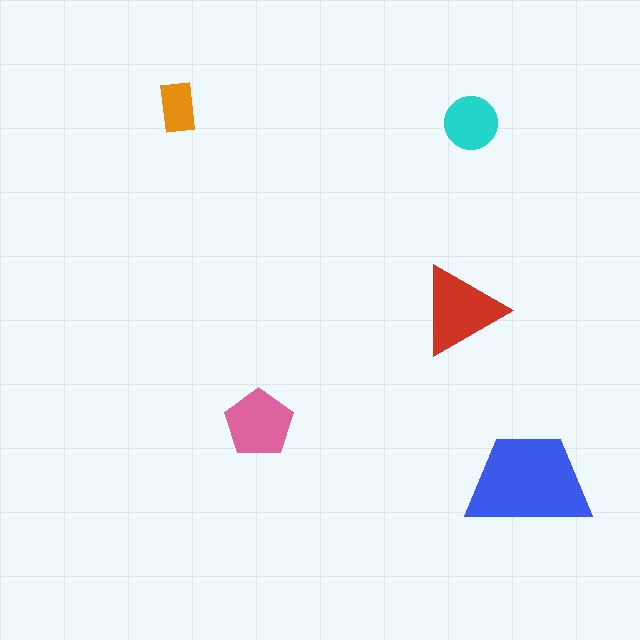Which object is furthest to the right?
The blue trapezoid is rightmost.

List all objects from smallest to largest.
The orange rectangle, the cyan circle, the pink pentagon, the red triangle, the blue trapezoid.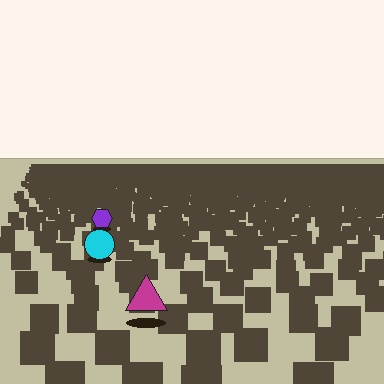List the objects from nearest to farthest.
From nearest to farthest: the magenta triangle, the cyan circle, the purple hexagon.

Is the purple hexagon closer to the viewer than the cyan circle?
No. The cyan circle is closer — you can tell from the texture gradient: the ground texture is coarser near it.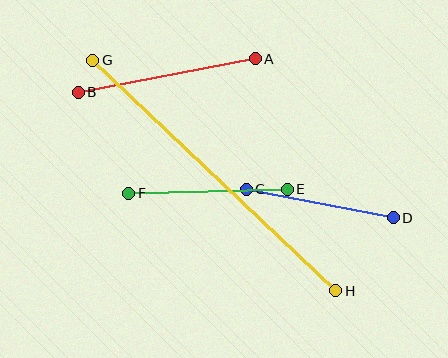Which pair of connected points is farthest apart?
Points G and H are farthest apart.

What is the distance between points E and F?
The distance is approximately 159 pixels.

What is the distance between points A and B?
The distance is approximately 180 pixels.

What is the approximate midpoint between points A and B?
The midpoint is at approximately (167, 76) pixels.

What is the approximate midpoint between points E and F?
The midpoint is at approximately (208, 191) pixels.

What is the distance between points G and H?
The distance is approximately 335 pixels.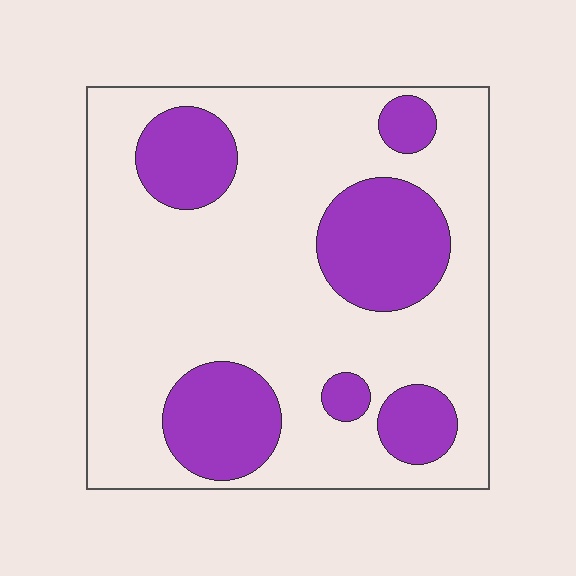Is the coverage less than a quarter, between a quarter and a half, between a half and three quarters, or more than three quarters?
Between a quarter and a half.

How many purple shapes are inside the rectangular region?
6.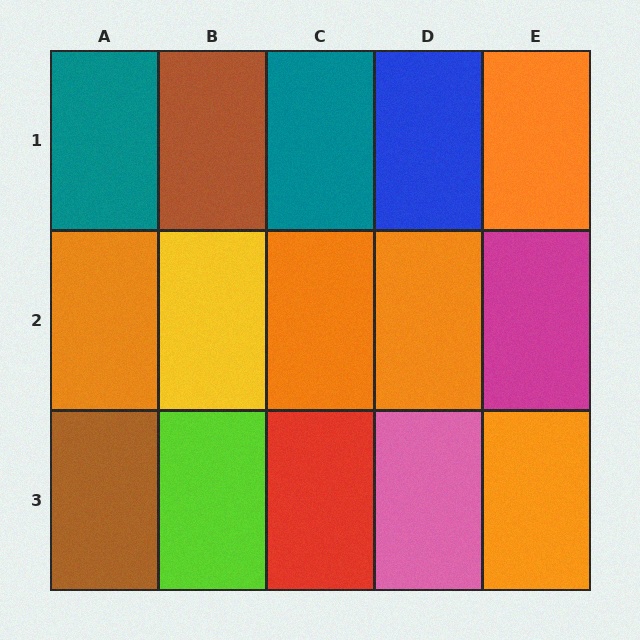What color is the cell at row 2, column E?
Magenta.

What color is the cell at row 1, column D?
Blue.